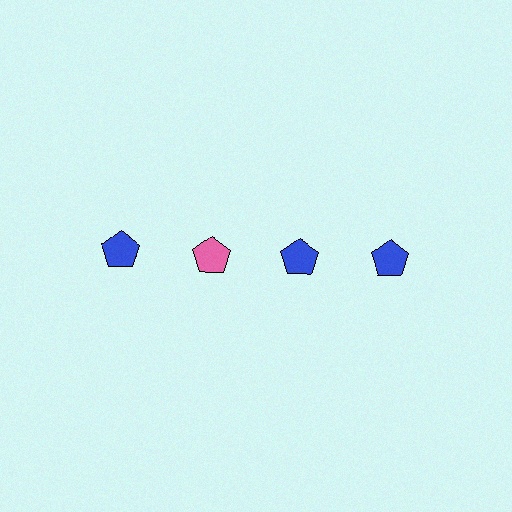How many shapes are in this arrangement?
There are 4 shapes arranged in a grid pattern.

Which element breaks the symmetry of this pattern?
The pink pentagon in the top row, second from left column breaks the symmetry. All other shapes are blue pentagons.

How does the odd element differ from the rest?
It has a different color: pink instead of blue.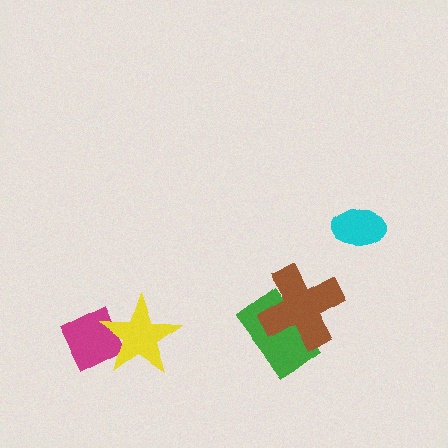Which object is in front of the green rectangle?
The brown cross is in front of the green rectangle.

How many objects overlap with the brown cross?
1 object overlaps with the brown cross.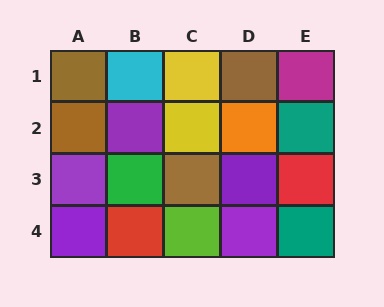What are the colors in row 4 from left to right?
Purple, red, lime, purple, teal.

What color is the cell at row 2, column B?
Purple.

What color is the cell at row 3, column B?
Green.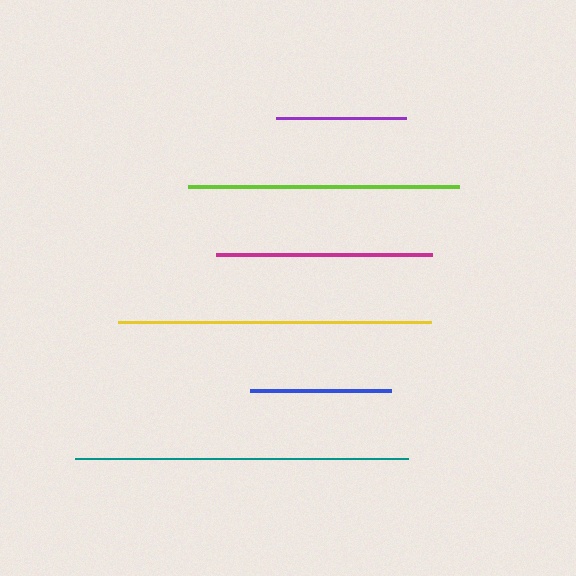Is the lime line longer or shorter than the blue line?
The lime line is longer than the blue line.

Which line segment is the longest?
The teal line is the longest at approximately 333 pixels.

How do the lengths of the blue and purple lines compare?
The blue and purple lines are approximately the same length.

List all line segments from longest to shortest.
From longest to shortest: teal, yellow, lime, magenta, blue, purple.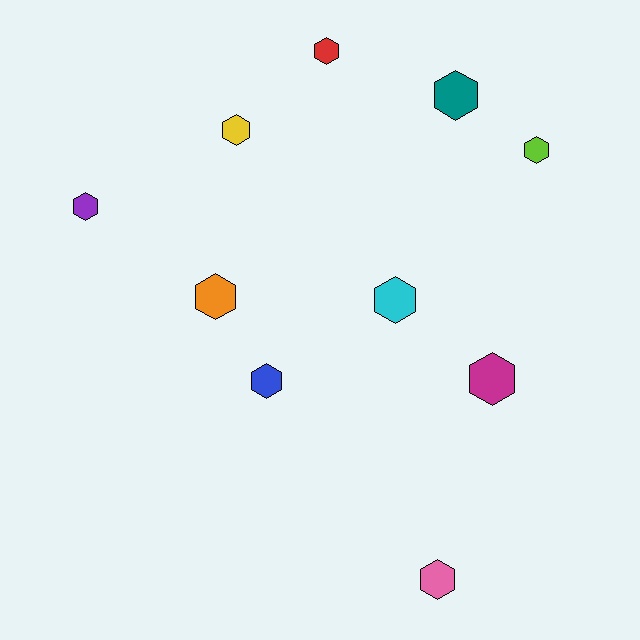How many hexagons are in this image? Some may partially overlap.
There are 10 hexagons.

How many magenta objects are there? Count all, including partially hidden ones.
There is 1 magenta object.